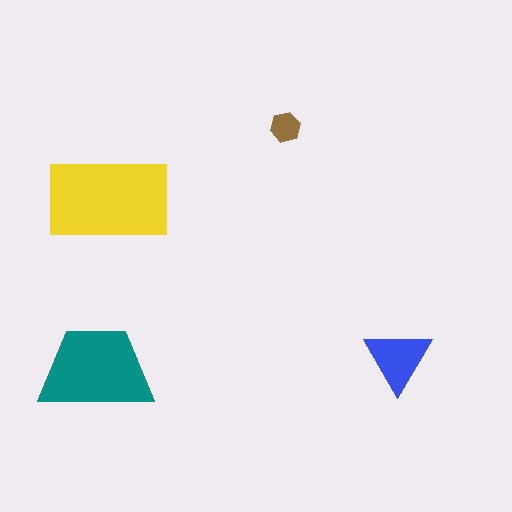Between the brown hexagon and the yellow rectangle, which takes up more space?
The yellow rectangle.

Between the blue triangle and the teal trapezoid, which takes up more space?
The teal trapezoid.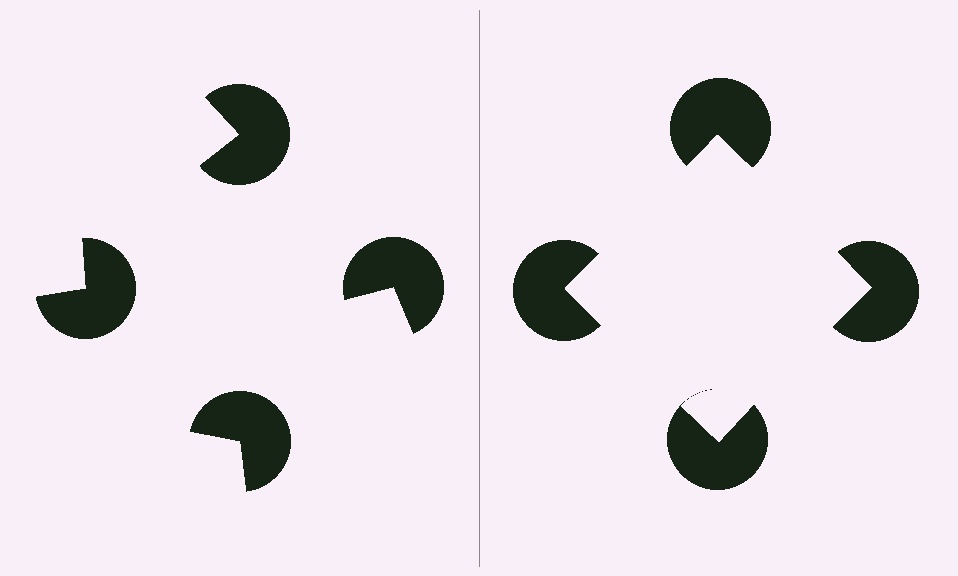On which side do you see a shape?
An illusory square appears on the right side. On the left side the wedge cuts are rotated, so no coherent shape forms.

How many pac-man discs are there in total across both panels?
8 — 4 on each side.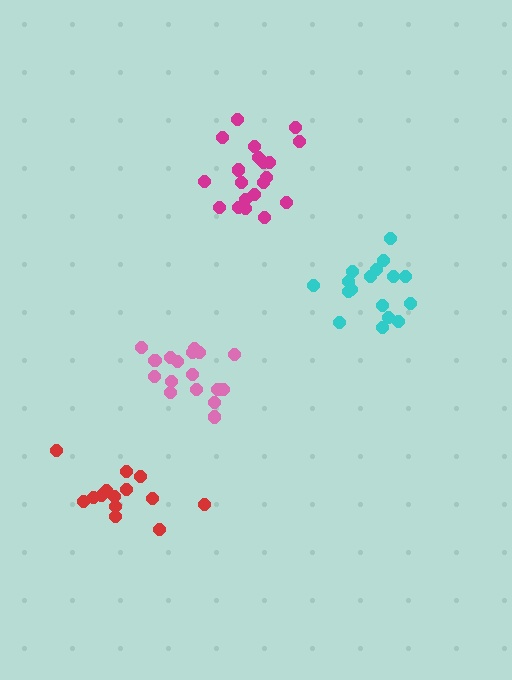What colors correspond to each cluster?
The clusters are colored: pink, cyan, red, magenta.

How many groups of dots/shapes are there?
There are 4 groups.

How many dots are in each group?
Group 1: 17 dots, Group 2: 17 dots, Group 3: 14 dots, Group 4: 20 dots (68 total).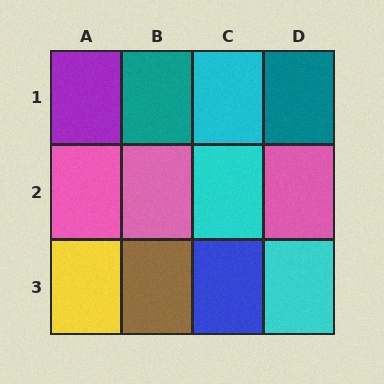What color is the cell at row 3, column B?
Brown.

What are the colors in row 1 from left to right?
Purple, teal, cyan, teal.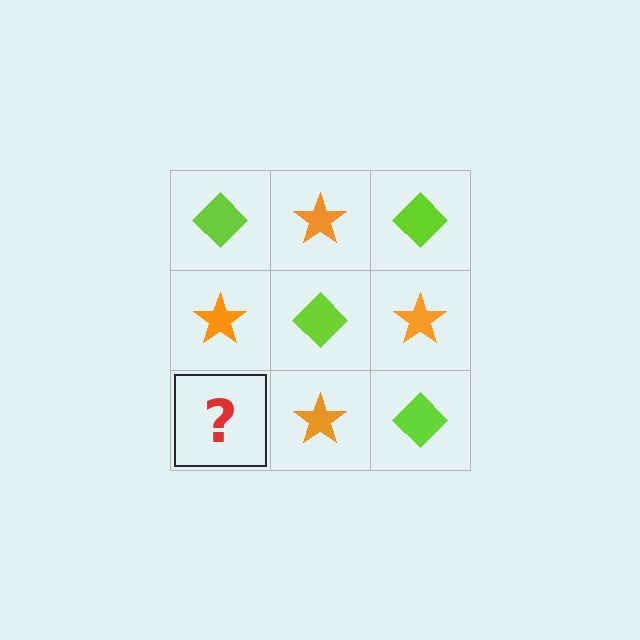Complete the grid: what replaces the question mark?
The question mark should be replaced with a lime diamond.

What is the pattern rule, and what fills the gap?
The rule is that it alternates lime diamond and orange star in a checkerboard pattern. The gap should be filled with a lime diamond.